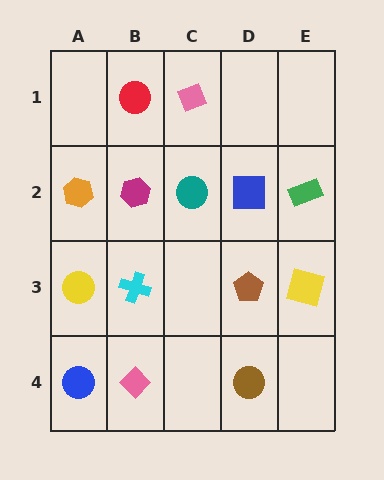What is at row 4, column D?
A brown circle.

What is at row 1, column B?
A red circle.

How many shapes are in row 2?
5 shapes.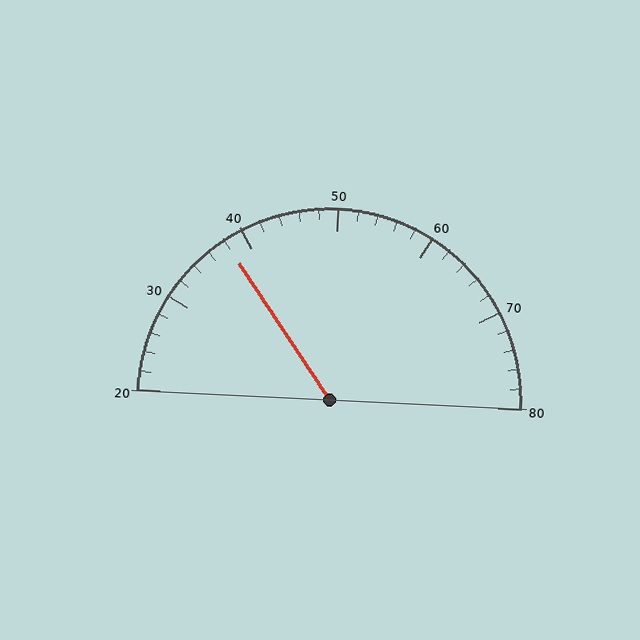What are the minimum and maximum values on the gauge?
The gauge ranges from 20 to 80.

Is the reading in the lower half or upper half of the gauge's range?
The reading is in the lower half of the range (20 to 80).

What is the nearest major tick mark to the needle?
The nearest major tick mark is 40.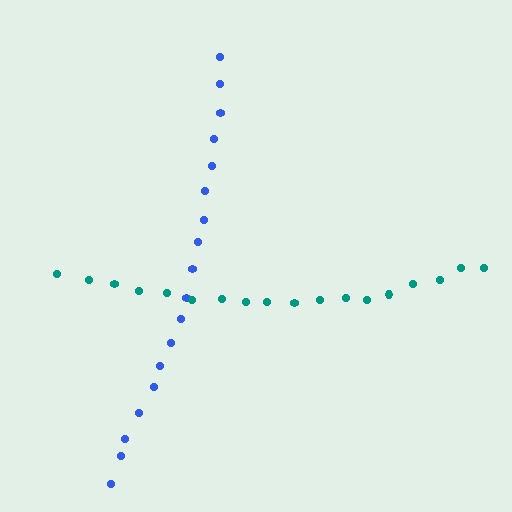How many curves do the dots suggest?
There are 2 distinct paths.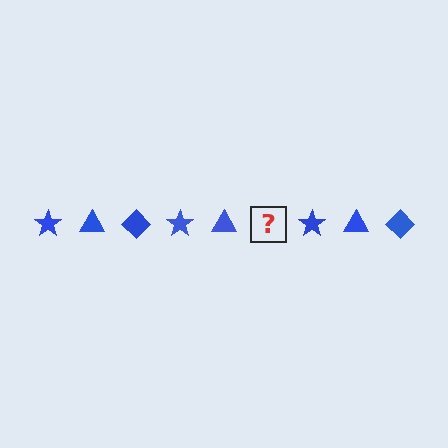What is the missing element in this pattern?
The missing element is a blue diamond.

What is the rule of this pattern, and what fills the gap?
The rule is that the pattern cycles through star, triangle, diamond shapes in blue. The gap should be filled with a blue diamond.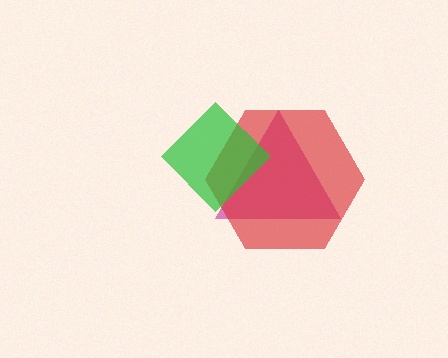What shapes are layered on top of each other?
The layered shapes are: a magenta triangle, a red hexagon, a green diamond.